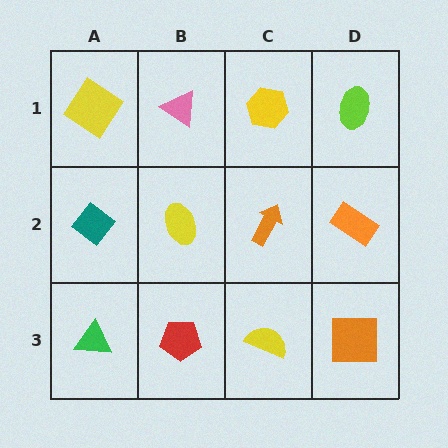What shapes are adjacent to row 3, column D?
An orange rectangle (row 2, column D), a yellow semicircle (row 3, column C).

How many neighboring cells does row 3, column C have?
3.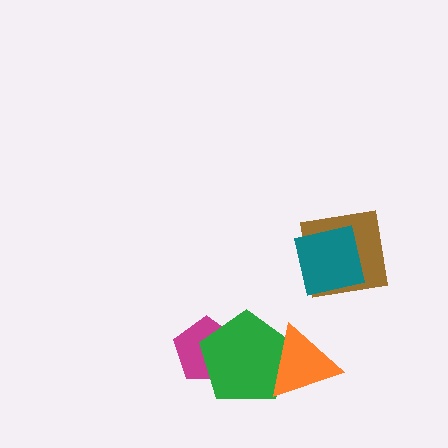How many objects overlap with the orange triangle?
1 object overlaps with the orange triangle.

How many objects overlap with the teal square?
1 object overlaps with the teal square.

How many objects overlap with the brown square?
1 object overlaps with the brown square.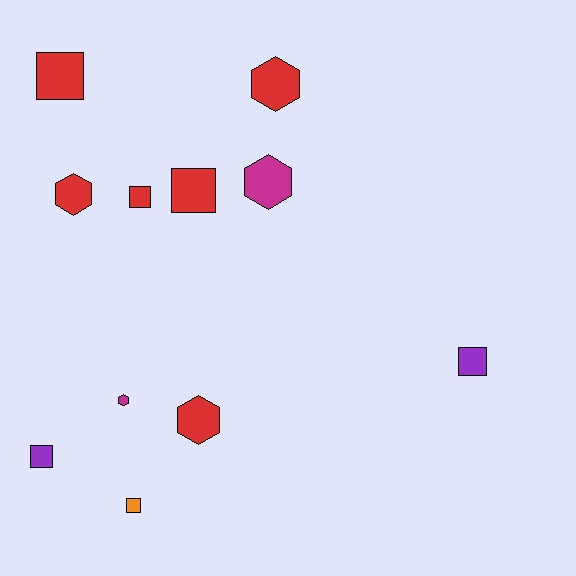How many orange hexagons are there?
There are no orange hexagons.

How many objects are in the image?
There are 11 objects.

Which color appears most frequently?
Red, with 6 objects.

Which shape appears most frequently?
Square, with 6 objects.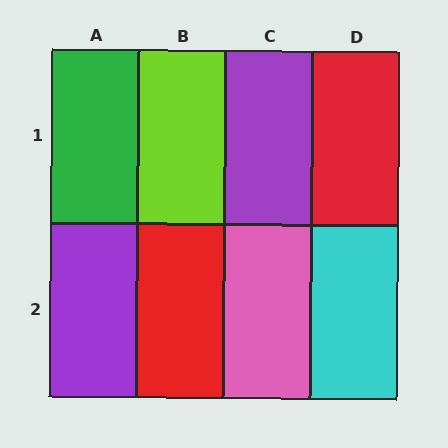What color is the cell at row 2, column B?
Red.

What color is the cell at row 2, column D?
Cyan.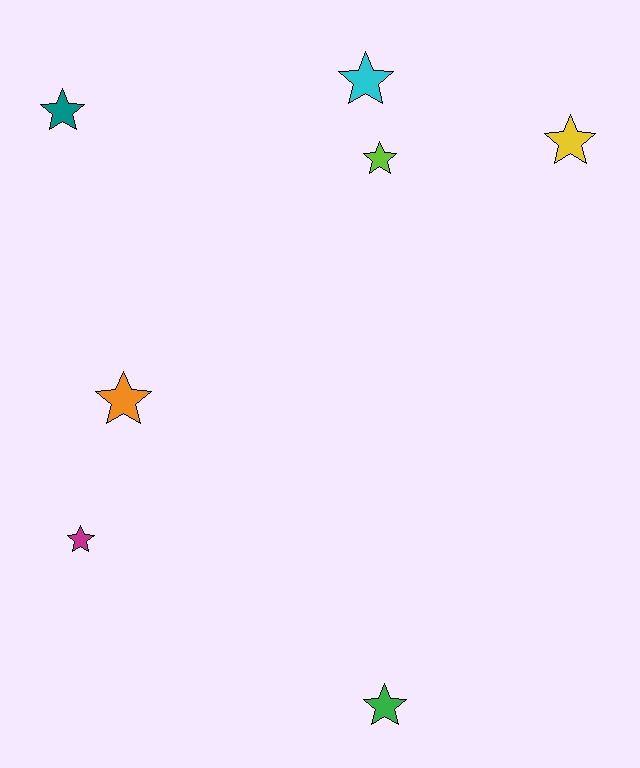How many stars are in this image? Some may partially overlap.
There are 7 stars.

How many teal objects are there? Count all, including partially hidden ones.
There is 1 teal object.